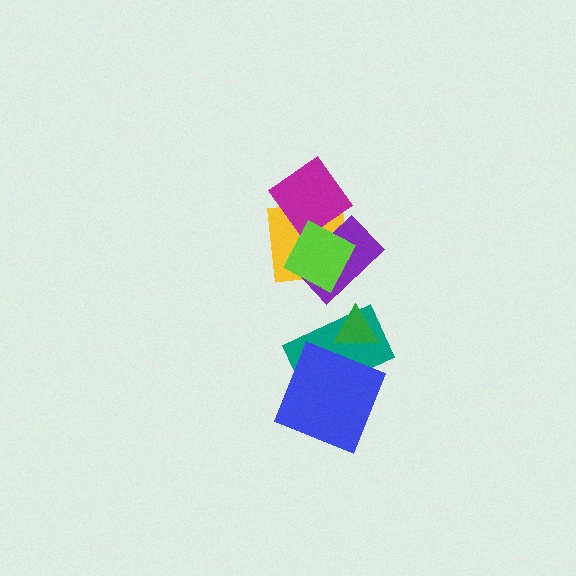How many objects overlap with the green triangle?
1 object overlaps with the green triangle.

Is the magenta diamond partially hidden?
Yes, it is partially covered by another shape.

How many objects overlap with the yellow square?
3 objects overlap with the yellow square.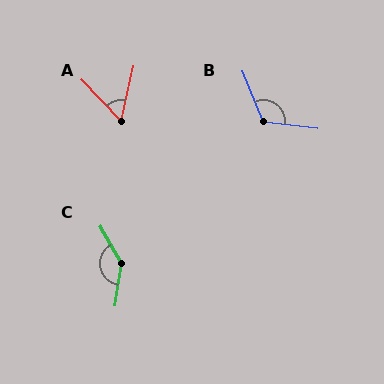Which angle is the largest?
C, at approximately 142 degrees.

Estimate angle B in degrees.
Approximately 120 degrees.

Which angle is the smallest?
A, at approximately 56 degrees.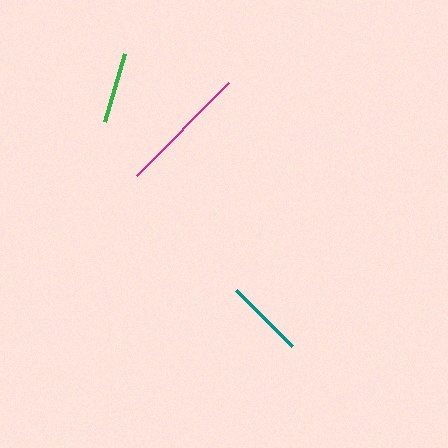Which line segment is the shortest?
The green line is the shortest at approximately 72 pixels.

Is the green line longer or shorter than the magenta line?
The magenta line is longer than the green line.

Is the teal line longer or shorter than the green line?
The teal line is longer than the green line.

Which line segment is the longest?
The magenta line is the longest at approximately 131 pixels.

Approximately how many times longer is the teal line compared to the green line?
The teal line is approximately 1.1 times the length of the green line.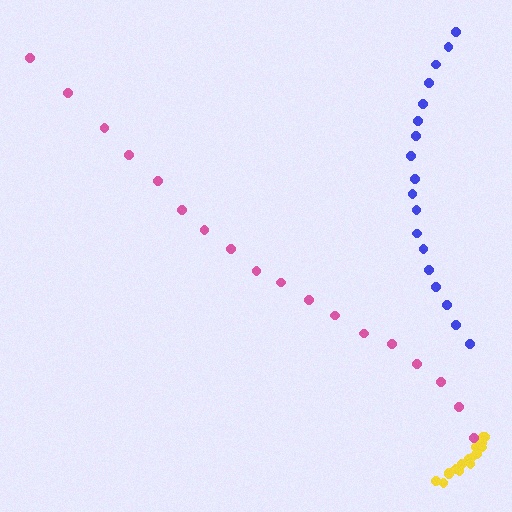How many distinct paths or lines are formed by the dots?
There are 3 distinct paths.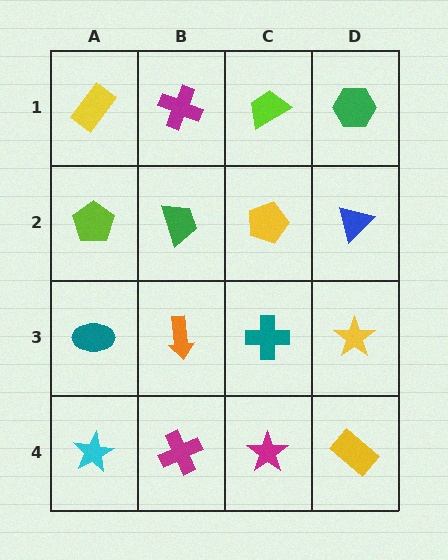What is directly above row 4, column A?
A teal ellipse.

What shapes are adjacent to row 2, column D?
A green hexagon (row 1, column D), a yellow star (row 3, column D), a yellow pentagon (row 2, column C).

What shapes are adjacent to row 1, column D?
A blue triangle (row 2, column D), a lime trapezoid (row 1, column C).